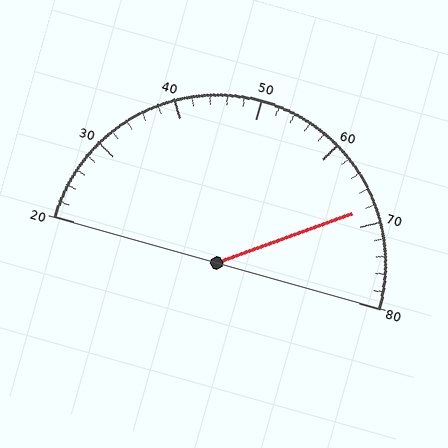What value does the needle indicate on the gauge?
The needle indicates approximately 68.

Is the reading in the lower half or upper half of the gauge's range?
The reading is in the upper half of the range (20 to 80).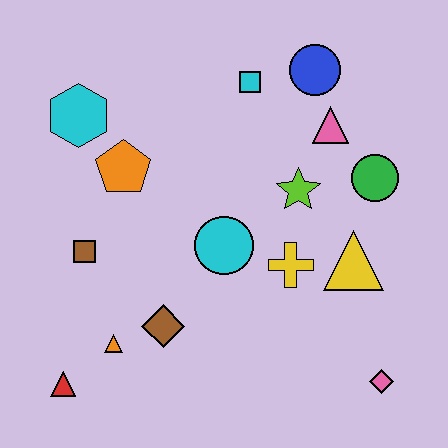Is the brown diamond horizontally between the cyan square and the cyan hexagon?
Yes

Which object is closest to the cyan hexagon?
The orange pentagon is closest to the cyan hexagon.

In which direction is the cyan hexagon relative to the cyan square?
The cyan hexagon is to the left of the cyan square.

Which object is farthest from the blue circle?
The red triangle is farthest from the blue circle.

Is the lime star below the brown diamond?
No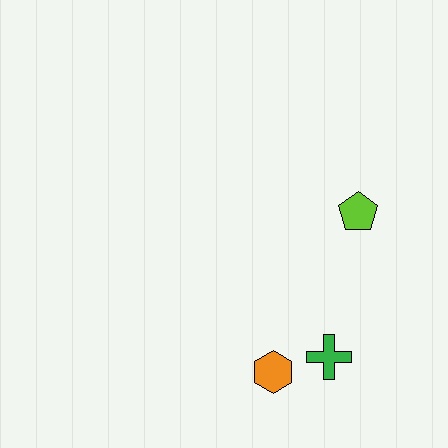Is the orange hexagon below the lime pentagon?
Yes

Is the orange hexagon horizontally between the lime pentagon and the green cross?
No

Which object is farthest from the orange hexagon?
The lime pentagon is farthest from the orange hexagon.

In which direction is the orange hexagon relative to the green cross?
The orange hexagon is to the left of the green cross.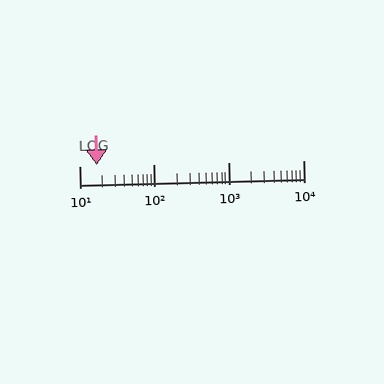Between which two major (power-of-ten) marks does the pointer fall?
The pointer is between 10 and 100.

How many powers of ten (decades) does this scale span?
The scale spans 3 decades, from 10 to 10000.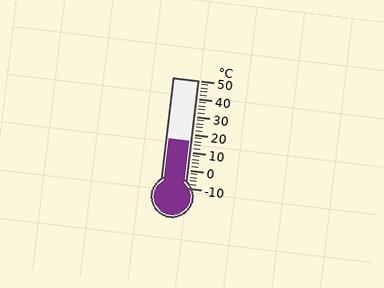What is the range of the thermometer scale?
The thermometer scale ranges from -10°C to 50°C.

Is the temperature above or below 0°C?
The temperature is above 0°C.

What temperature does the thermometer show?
The thermometer shows approximately 16°C.